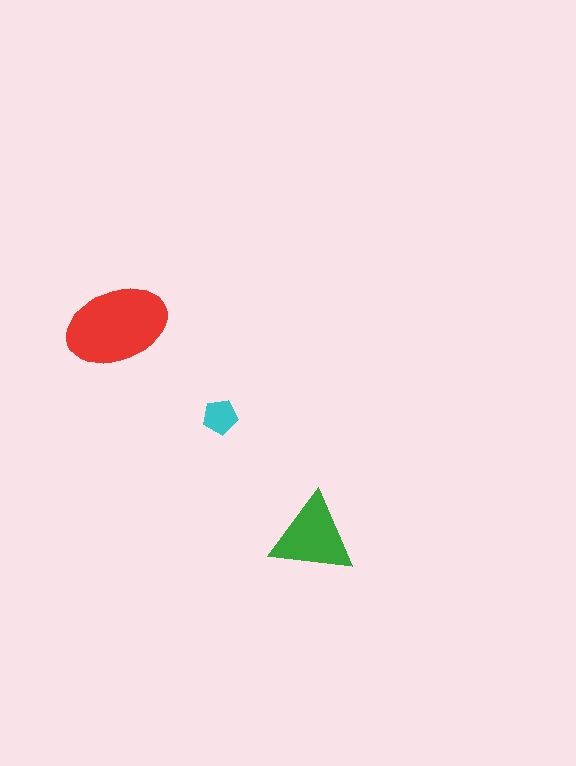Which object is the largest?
The red ellipse.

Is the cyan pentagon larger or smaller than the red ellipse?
Smaller.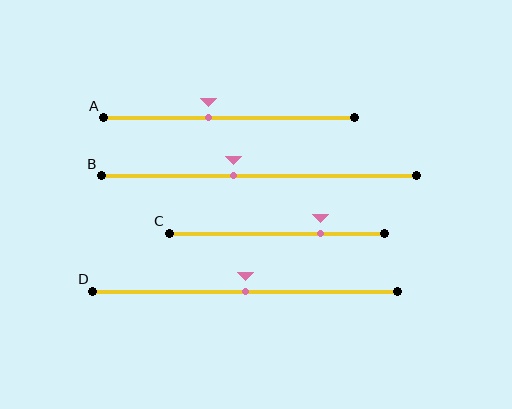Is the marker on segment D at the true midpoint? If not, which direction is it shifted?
Yes, the marker on segment D is at the true midpoint.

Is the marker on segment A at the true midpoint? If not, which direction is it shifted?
No, the marker on segment A is shifted to the left by about 8% of the segment length.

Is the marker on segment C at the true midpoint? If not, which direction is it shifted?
No, the marker on segment C is shifted to the right by about 20% of the segment length.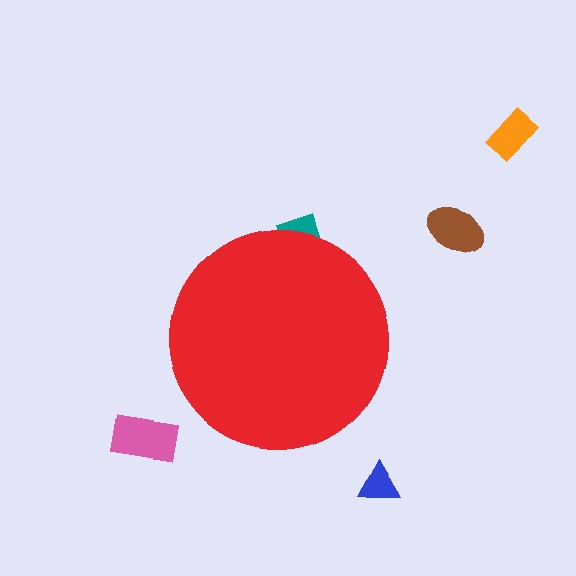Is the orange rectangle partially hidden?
No, the orange rectangle is fully visible.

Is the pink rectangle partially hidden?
No, the pink rectangle is fully visible.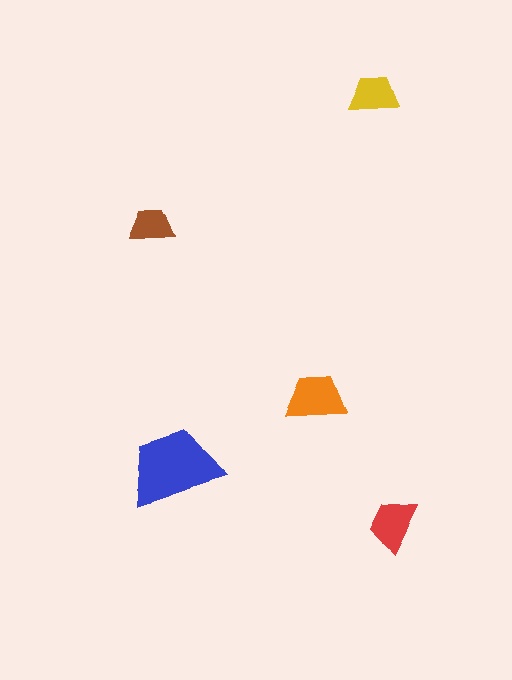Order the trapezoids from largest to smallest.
the blue one, the orange one, the red one, the yellow one, the brown one.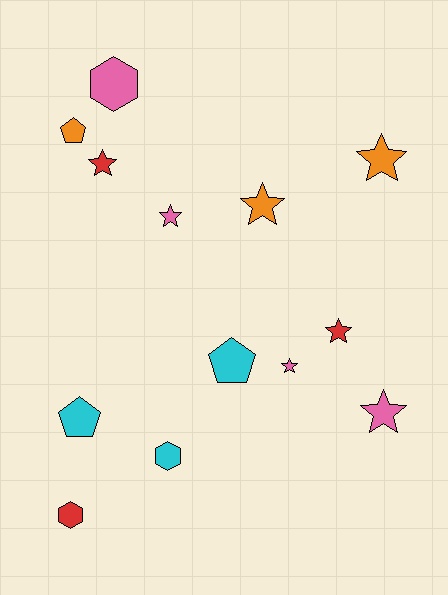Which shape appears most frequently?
Star, with 7 objects.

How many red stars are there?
There are 2 red stars.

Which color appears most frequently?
Pink, with 4 objects.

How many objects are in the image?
There are 13 objects.